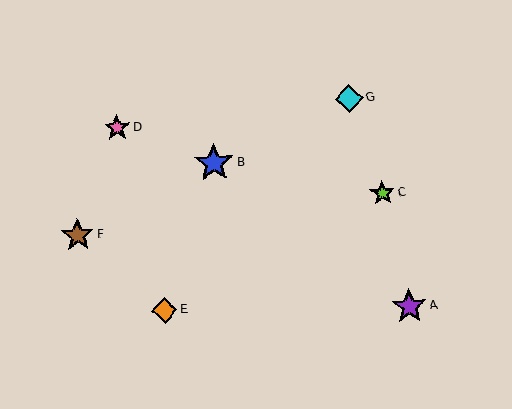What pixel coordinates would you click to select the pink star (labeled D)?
Click at (117, 128) to select the pink star D.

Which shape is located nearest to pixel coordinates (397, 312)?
The purple star (labeled A) at (409, 306) is nearest to that location.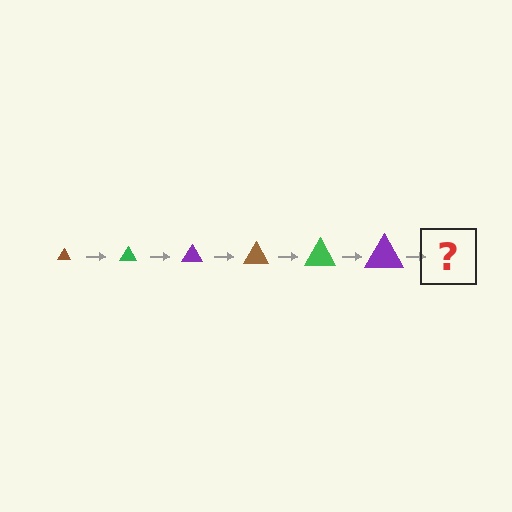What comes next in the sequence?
The next element should be a brown triangle, larger than the previous one.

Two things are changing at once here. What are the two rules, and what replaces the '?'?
The two rules are that the triangle grows larger each step and the color cycles through brown, green, and purple. The '?' should be a brown triangle, larger than the previous one.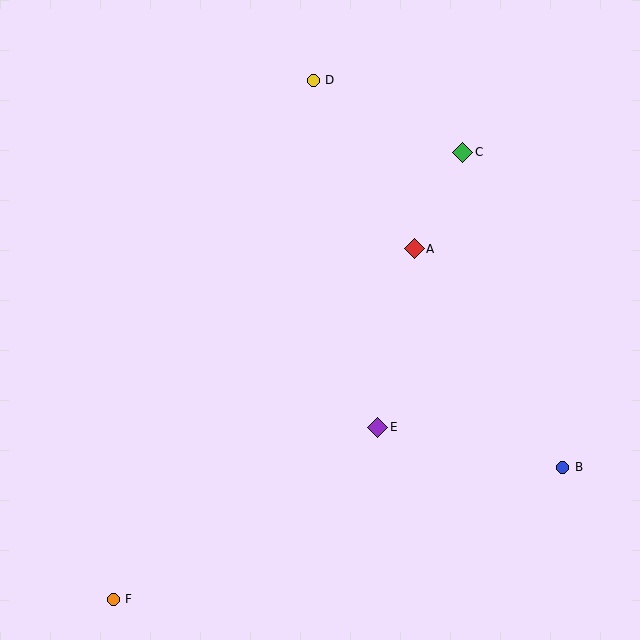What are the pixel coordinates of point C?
Point C is at (463, 152).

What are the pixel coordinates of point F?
Point F is at (113, 599).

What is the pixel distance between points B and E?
The distance between B and E is 189 pixels.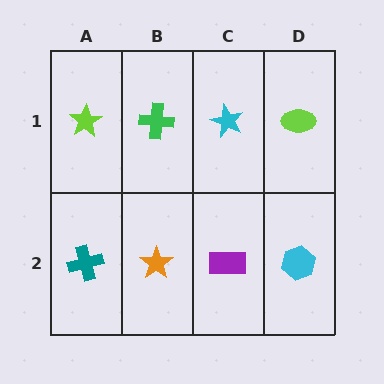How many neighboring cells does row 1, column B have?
3.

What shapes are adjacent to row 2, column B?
A green cross (row 1, column B), a teal cross (row 2, column A), a purple rectangle (row 2, column C).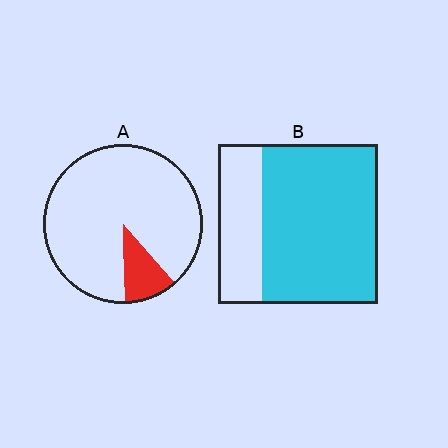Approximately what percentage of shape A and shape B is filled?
A is approximately 10% and B is approximately 70%.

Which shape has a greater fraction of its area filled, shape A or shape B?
Shape B.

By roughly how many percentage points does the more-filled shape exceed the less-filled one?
By roughly 60 percentage points (B over A).